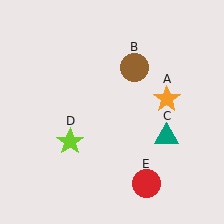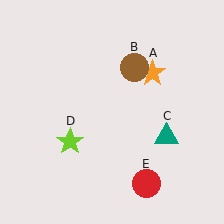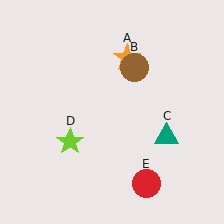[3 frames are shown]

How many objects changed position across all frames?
1 object changed position: orange star (object A).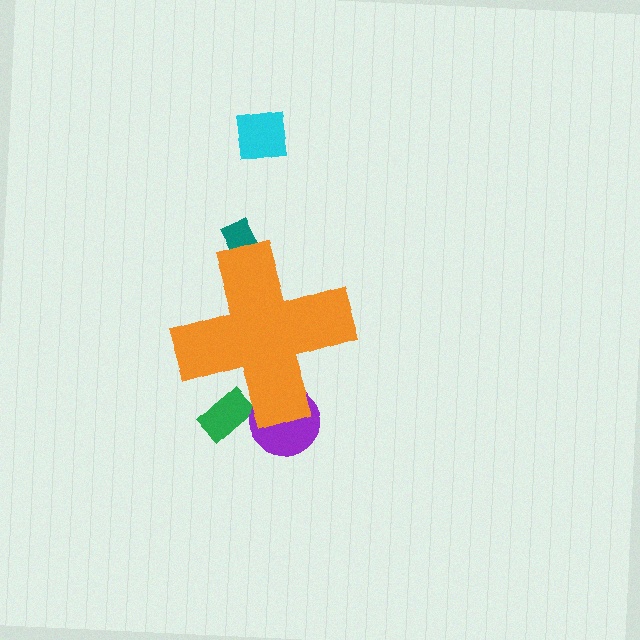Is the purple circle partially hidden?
Yes, the purple circle is partially hidden behind the orange cross.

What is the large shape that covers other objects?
An orange cross.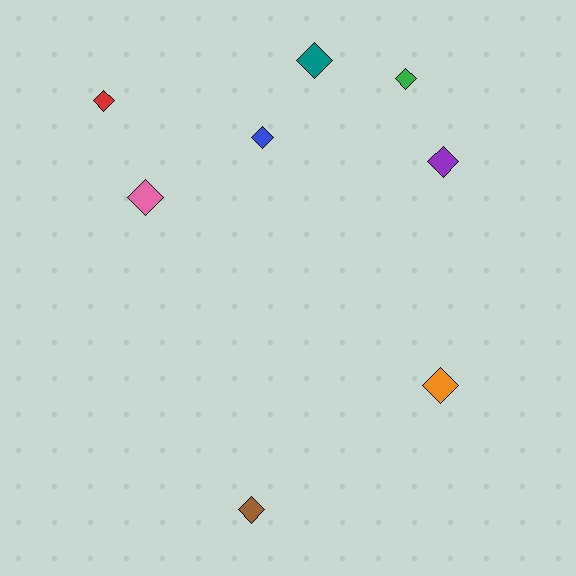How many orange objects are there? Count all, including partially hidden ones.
There is 1 orange object.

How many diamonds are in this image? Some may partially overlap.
There are 8 diamonds.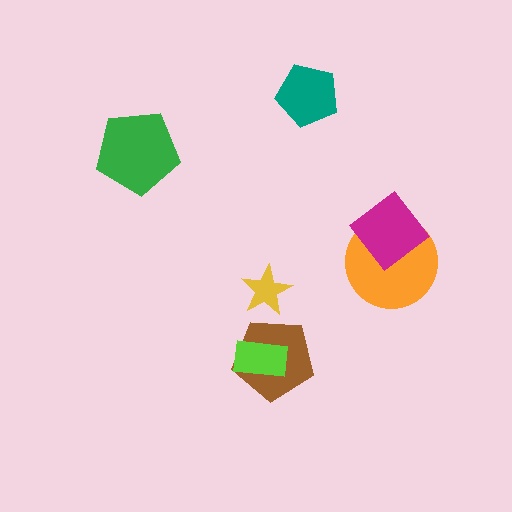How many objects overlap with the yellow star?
0 objects overlap with the yellow star.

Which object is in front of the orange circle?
The magenta diamond is in front of the orange circle.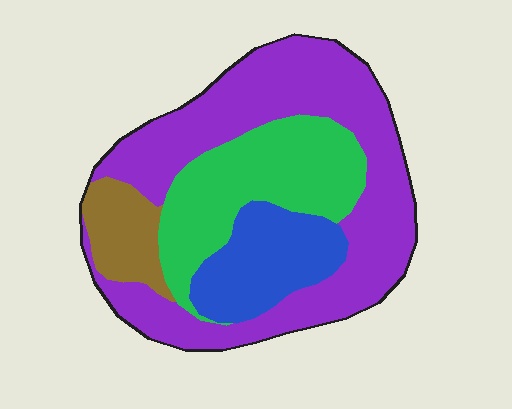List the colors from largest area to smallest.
From largest to smallest: purple, green, blue, brown.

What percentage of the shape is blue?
Blue takes up about one sixth (1/6) of the shape.